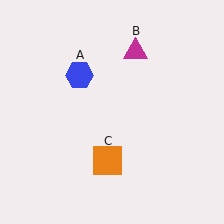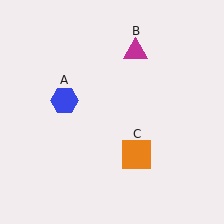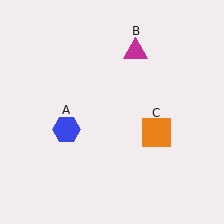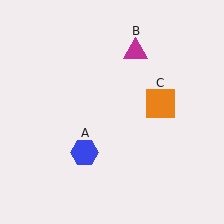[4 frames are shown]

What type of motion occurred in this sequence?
The blue hexagon (object A), orange square (object C) rotated counterclockwise around the center of the scene.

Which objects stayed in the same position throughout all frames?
Magenta triangle (object B) remained stationary.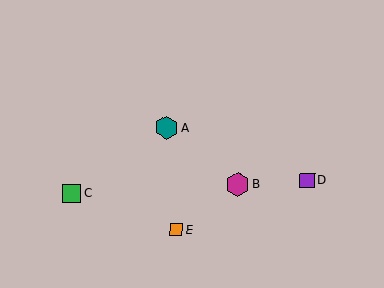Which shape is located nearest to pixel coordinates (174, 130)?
The teal hexagon (labeled A) at (167, 128) is nearest to that location.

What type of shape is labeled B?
Shape B is a magenta hexagon.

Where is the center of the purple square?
The center of the purple square is at (307, 180).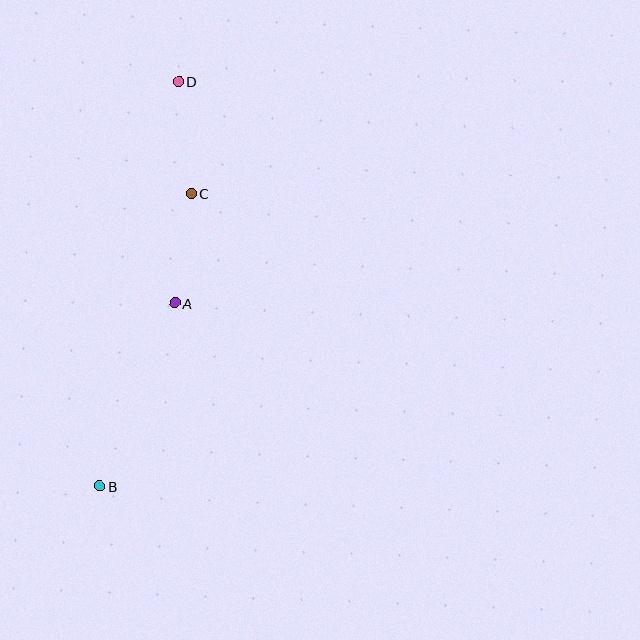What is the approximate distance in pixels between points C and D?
The distance between C and D is approximately 113 pixels.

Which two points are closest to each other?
Points A and C are closest to each other.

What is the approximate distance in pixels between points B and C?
The distance between B and C is approximately 307 pixels.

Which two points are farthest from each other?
Points B and D are farthest from each other.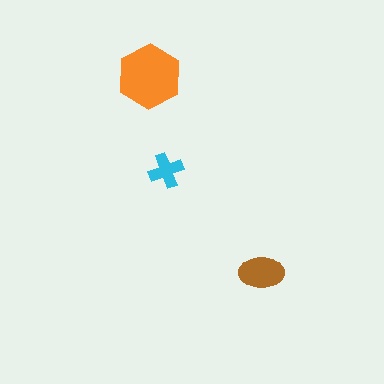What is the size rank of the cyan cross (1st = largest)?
3rd.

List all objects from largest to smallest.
The orange hexagon, the brown ellipse, the cyan cross.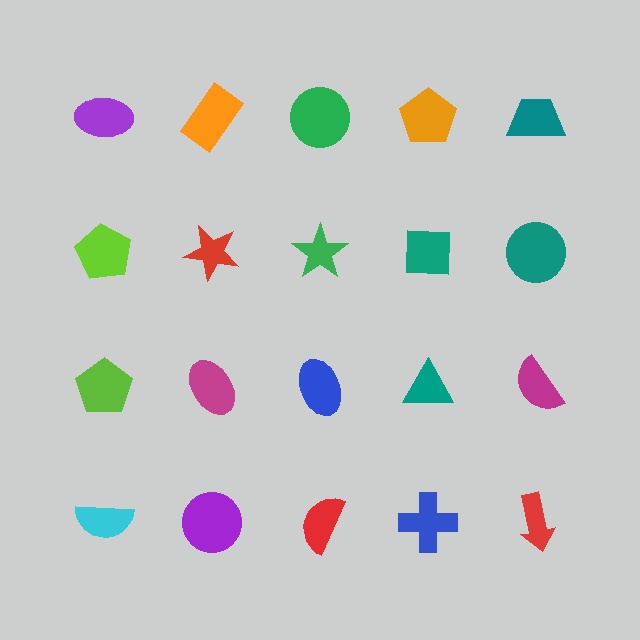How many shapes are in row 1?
5 shapes.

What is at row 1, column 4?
An orange pentagon.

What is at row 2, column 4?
A teal square.